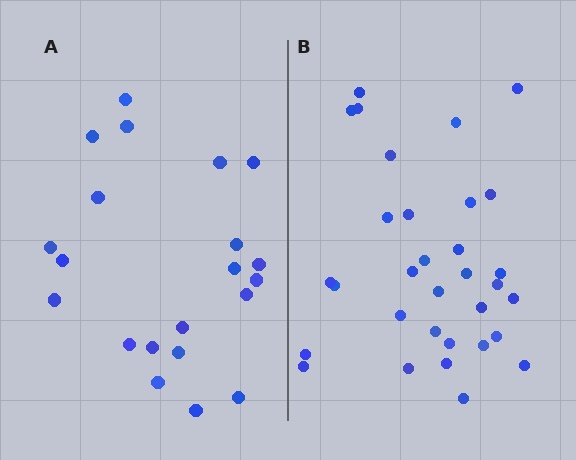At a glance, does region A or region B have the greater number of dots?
Region B (the right region) has more dots.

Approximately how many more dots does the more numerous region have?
Region B has roughly 12 or so more dots than region A.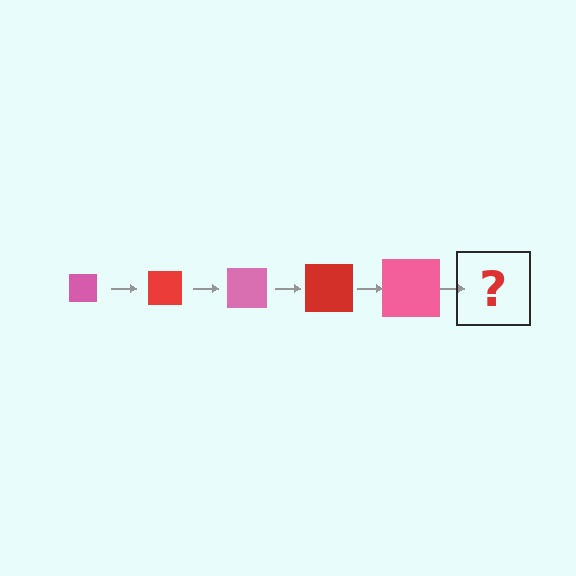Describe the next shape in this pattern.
It should be a red square, larger than the previous one.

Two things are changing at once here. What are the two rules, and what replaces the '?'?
The two rules are that the square grows larger each step and the color cycles through pink and red. The '?' should be a red square, larger than the previous one.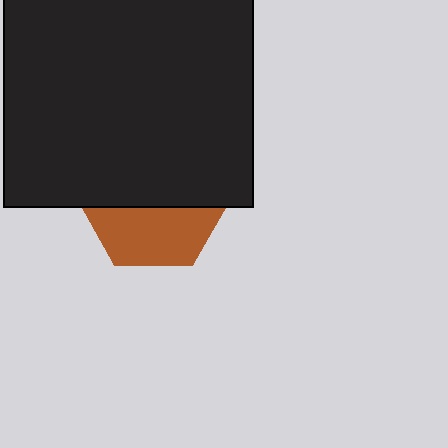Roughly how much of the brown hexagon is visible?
A small part of it is visible (roughly 41%).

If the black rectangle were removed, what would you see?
You would see the complete brown hexagon.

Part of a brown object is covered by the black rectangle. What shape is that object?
It is a hexagon.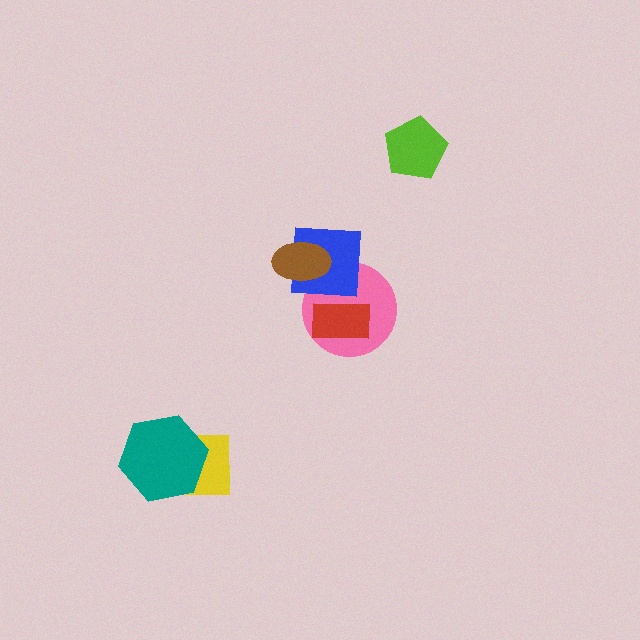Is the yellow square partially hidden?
Yes, it is partially covered by another shape.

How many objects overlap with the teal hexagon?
1 object overlaps with the teal hexagon.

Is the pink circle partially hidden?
Yes, it is partially covered by another shape.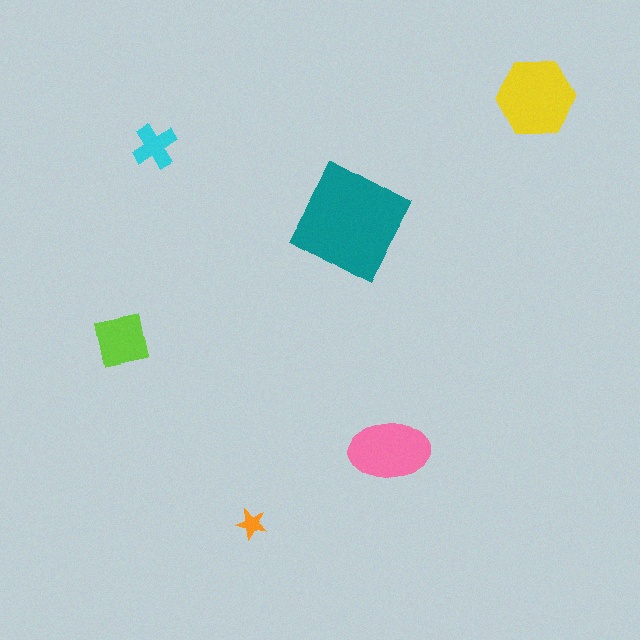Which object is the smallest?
The orange star.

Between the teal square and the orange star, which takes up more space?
The teal square.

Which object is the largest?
The teal square.